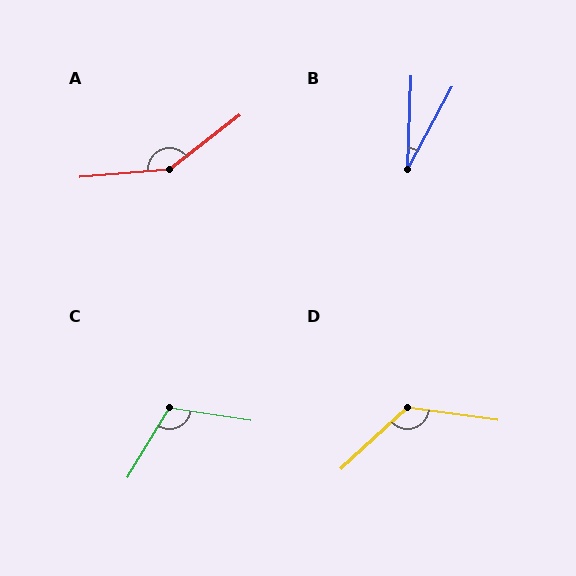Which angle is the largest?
A, at approximately 147 degrees.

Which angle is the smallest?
B, at approximately 26 degrees.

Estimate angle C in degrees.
Approximately 112 degrees.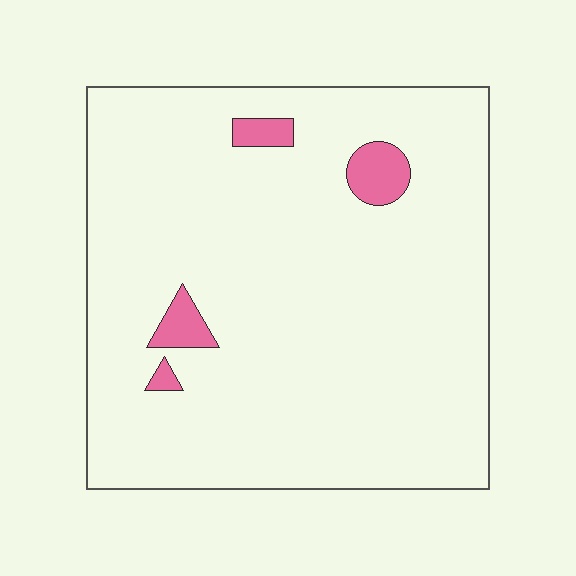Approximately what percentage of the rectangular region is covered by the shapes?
Approximately 5%.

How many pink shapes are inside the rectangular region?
4.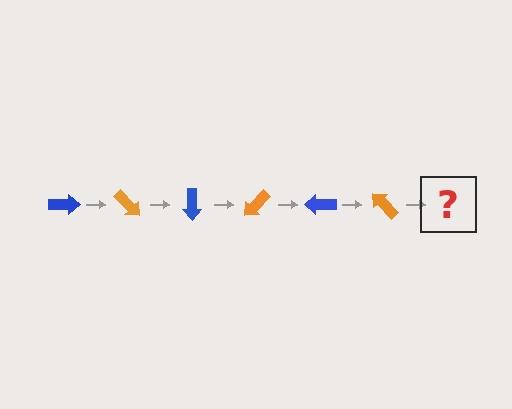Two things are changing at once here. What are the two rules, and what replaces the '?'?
The two rules are that it rotates 45 degrees each step and the color cycles through blue and orange. The '?' should be a blue arrow, rotated 270 degrees from the start.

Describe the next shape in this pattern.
It should be a blue arrow, rotated 270 degrees from the start.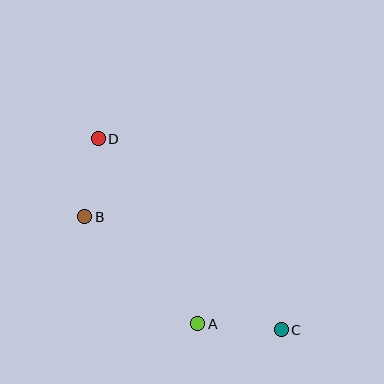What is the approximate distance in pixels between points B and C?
The distance between B and C is approximately 227 pixels.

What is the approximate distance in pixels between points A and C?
The distance between A and C is approximately 84 pixels.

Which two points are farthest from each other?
Points C and D are farthest from each other.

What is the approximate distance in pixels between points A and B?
The distance between A and B is approximately 156 pixels.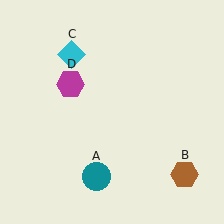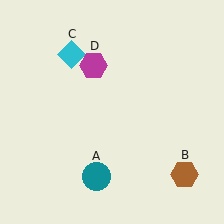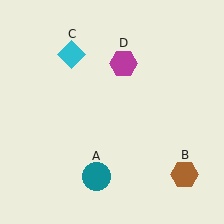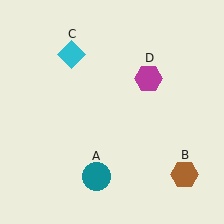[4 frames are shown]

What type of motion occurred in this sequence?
The magenta hexagon (object D) rotated clockwise around the center of the scene.